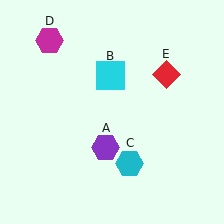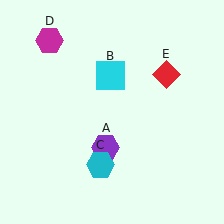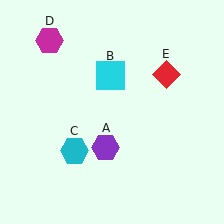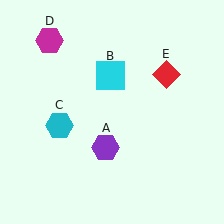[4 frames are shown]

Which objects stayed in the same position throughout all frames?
Purple hexagon (object A) and cyan square (object B) and magenta hexagon (object D) and red diamond (object E) remained stationary.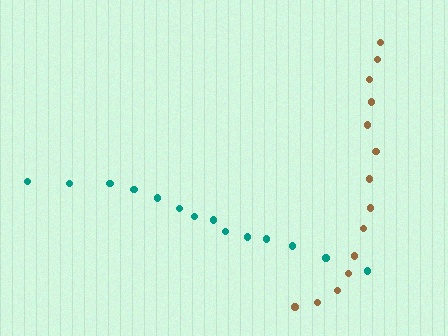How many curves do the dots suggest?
There are 2 distinct paths.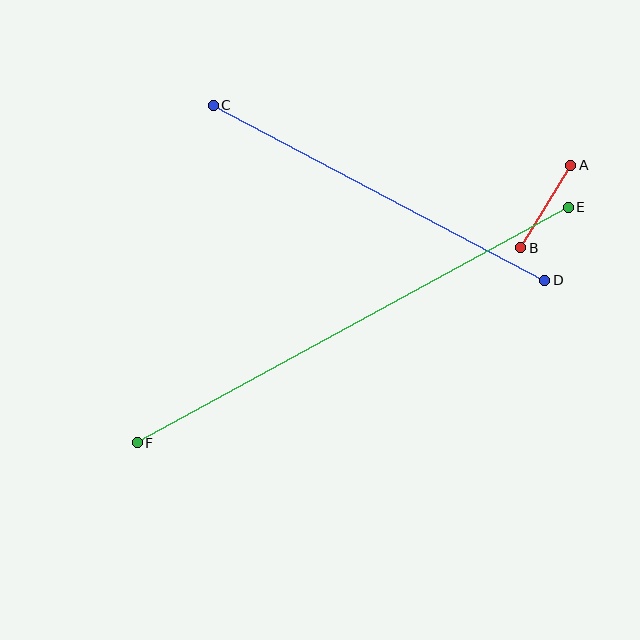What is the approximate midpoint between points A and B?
The midpoint is at approximately (546, 207) pixels.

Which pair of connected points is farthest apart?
Points E and F are farthest apart.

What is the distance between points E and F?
The distance is approximately 491 pixels.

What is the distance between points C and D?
The distance is approximately 375 pixels.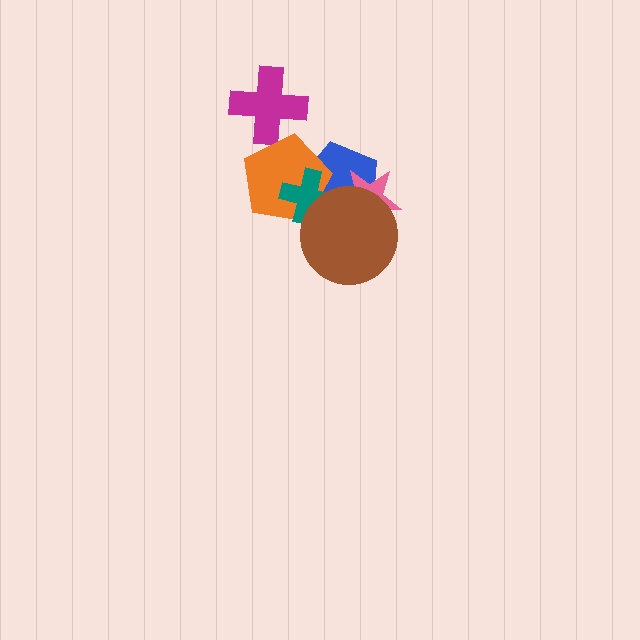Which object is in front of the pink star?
The brown circle is in front of the pink star.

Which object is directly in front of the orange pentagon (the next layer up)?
The teal cross is directly in front of the orange pentagon.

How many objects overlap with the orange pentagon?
4 objects overlap with the orange pentagon.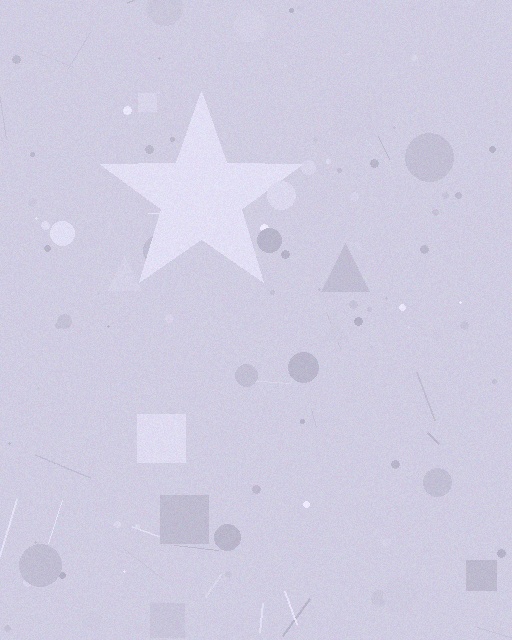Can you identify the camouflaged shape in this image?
The camouflaged shape is a star.